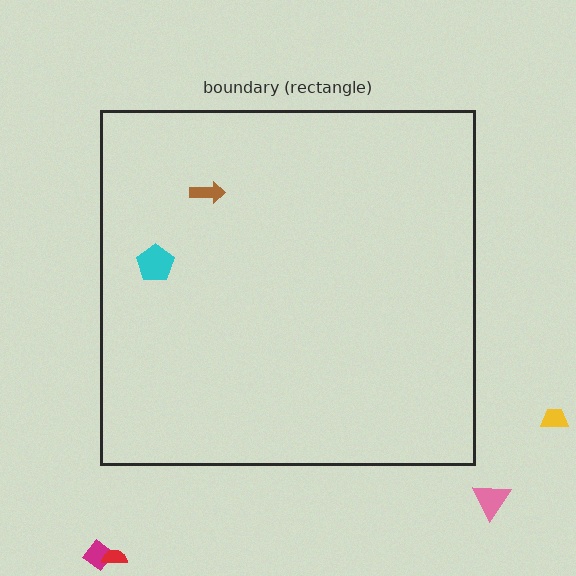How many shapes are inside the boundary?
2 inside, 4 outside.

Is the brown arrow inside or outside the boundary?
Inside.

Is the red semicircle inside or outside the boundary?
Outside.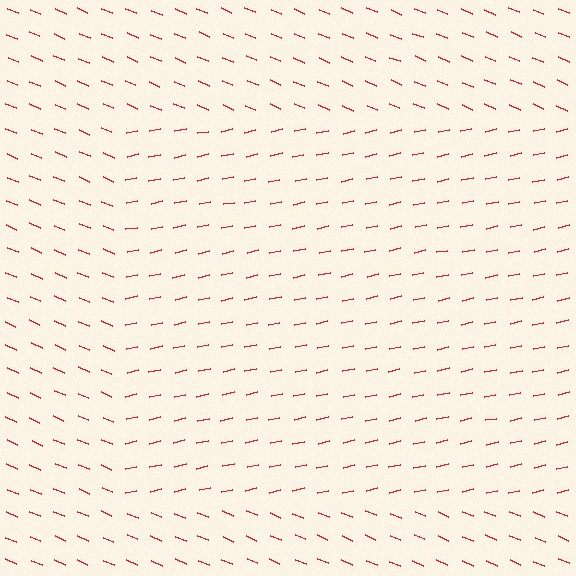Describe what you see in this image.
The image is filled with small red line segments. A rectangle region in the image has lines oriented differently from the surrounding lines, creating a visible texture boundary.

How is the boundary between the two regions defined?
The boundary is defined purely by a change in line orientation (approximately 35 degrees difference). All lines are the same color and thickness.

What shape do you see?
I see a rectangle.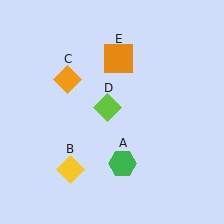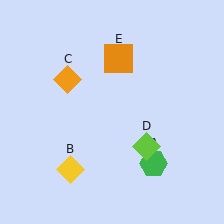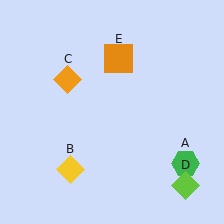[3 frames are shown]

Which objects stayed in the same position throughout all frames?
Yellow diamond (object B) and orange diamond (object C) and orange square (object E) remained stationary.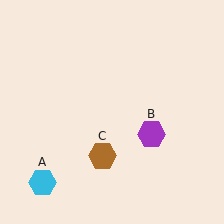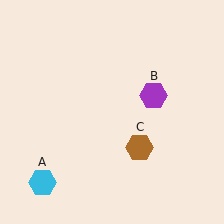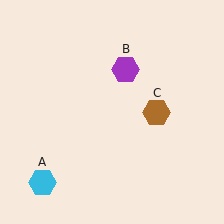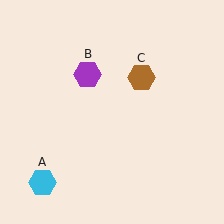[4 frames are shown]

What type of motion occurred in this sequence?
The purple hexagon (object B), brown hexagon (object C) rotated counterclockwise around the center of the scene.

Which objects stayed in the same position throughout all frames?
Cyan hexagon (object A) remained stationary.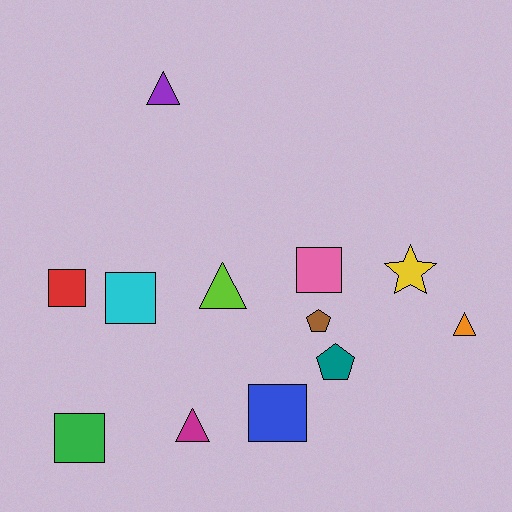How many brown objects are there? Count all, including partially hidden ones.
There is 1 brown object.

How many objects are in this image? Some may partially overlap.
There are 12 objects.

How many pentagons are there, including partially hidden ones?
There are 2 pentagons.